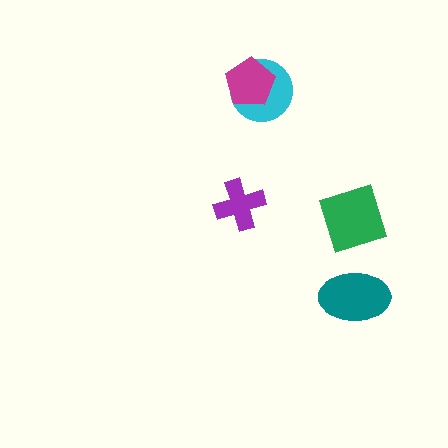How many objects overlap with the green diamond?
0 objects overlap with the green diamond.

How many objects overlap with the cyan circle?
1 object overlaps with the cyan circle.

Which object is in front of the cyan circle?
The magenta pentagon is in front of the cyan circle.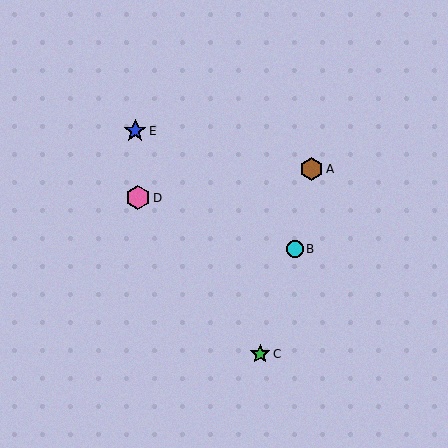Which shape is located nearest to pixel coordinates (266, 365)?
The green star (labeled C) at (260, 354) is nearest to that location.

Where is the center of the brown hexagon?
The center of the brown hexagon is at (312, 169).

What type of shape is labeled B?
Shape B is a cyan circle.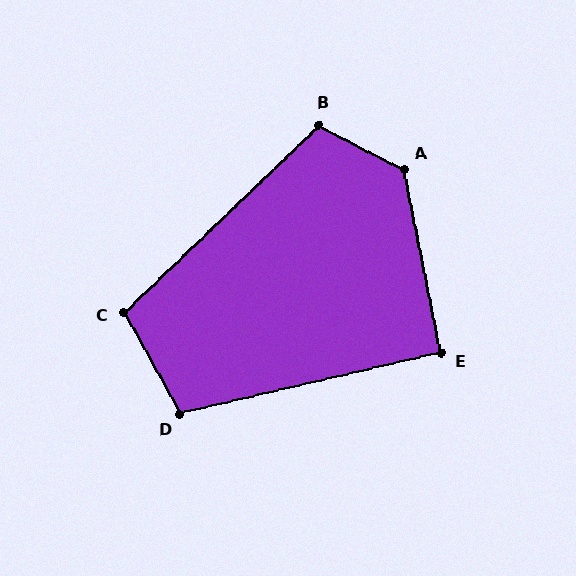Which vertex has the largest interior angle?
A, at approximately 129 degrees.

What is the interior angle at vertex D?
Approximately 106 degrees (obtuse).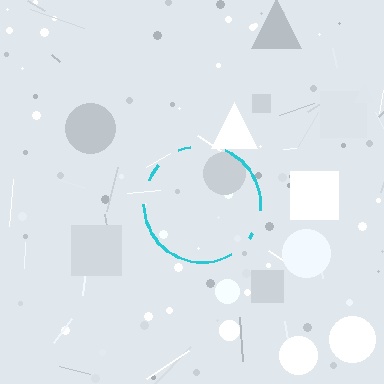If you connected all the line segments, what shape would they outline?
They would outline a circle.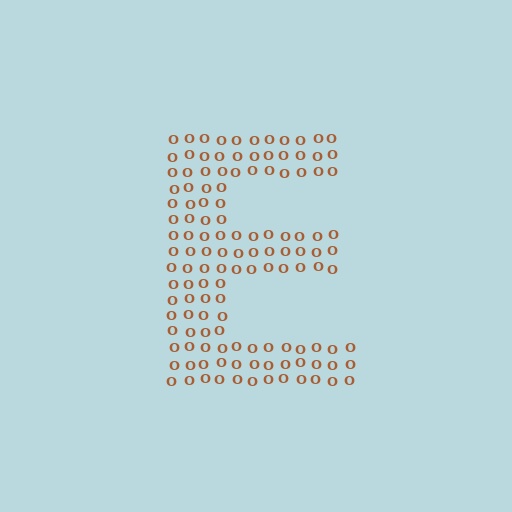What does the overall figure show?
The overall figure shows the letter E.